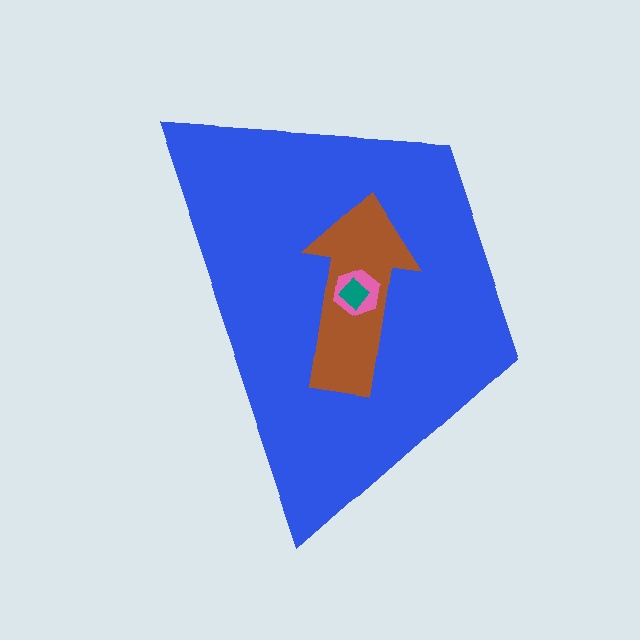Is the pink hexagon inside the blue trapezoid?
Yes.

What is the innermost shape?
The teal diamond.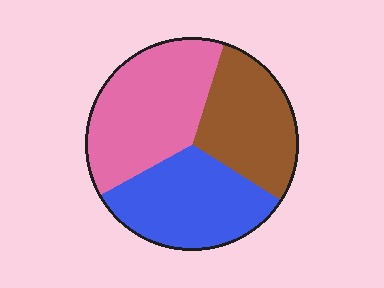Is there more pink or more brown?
Pink.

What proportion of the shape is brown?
Brown takes up about one quarter (1/4) of the shape.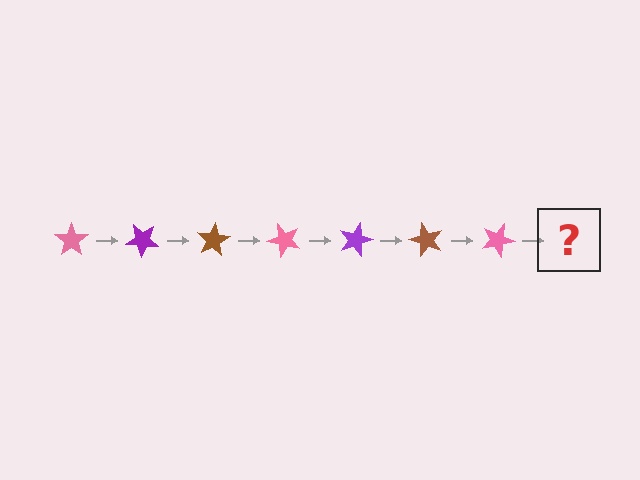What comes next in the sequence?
The next element should be a purple star, rotated 280 degrees from the start.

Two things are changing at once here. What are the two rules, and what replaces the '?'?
The two rules are that it rotates 40 degrees each step and the color cycles through pink, purple, and brown. The '?' should be a purple star, rotated 280 degrees from the start.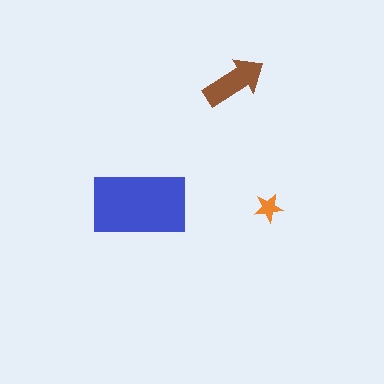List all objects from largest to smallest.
The blue rectangle, the brown arrow, the orange star.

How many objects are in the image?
There are 3 objects in the image.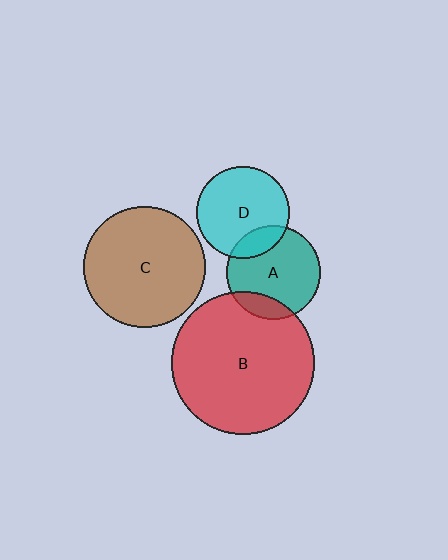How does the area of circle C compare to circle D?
Approximately 1.7 times.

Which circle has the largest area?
Circle B (red).